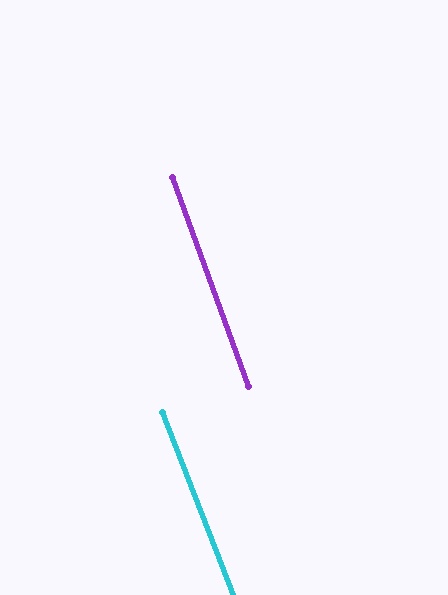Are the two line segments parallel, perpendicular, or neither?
Parallel — their directions differ by only 1.3°.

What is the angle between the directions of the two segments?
Approximately 1 degree.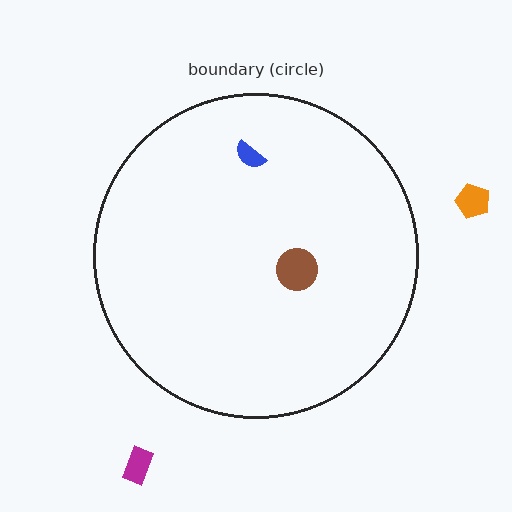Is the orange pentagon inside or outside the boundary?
Outside.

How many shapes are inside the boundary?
2 inside, 2 outside.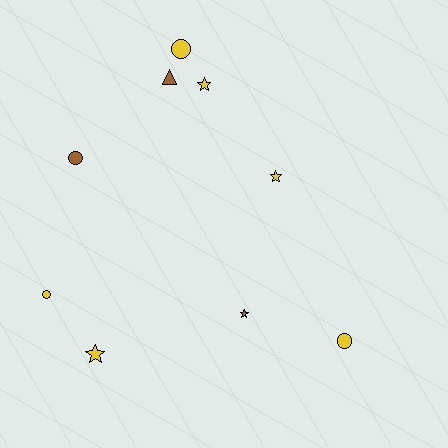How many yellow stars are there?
There are 3 yellow stars.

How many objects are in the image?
There are 9 objects.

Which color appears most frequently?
Yellow, with 6 objects.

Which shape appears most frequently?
Circle, with 4 objects.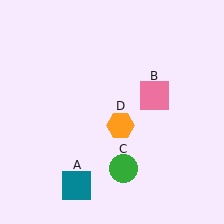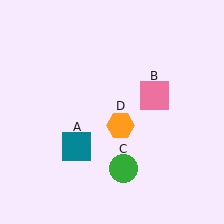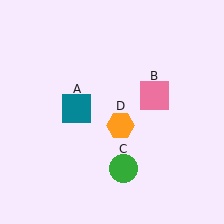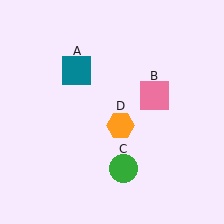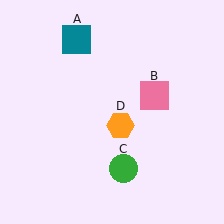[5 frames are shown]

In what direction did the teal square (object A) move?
The teal square (object A) moved up.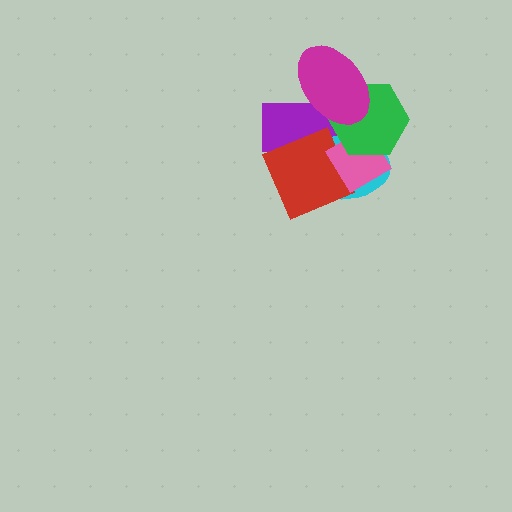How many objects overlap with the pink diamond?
5 objects overlap with the pink diamond.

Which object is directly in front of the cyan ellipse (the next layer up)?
The red diamond is directly in front of the cyan ellipse.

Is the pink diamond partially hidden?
Yes, it is partially covered by another shape.